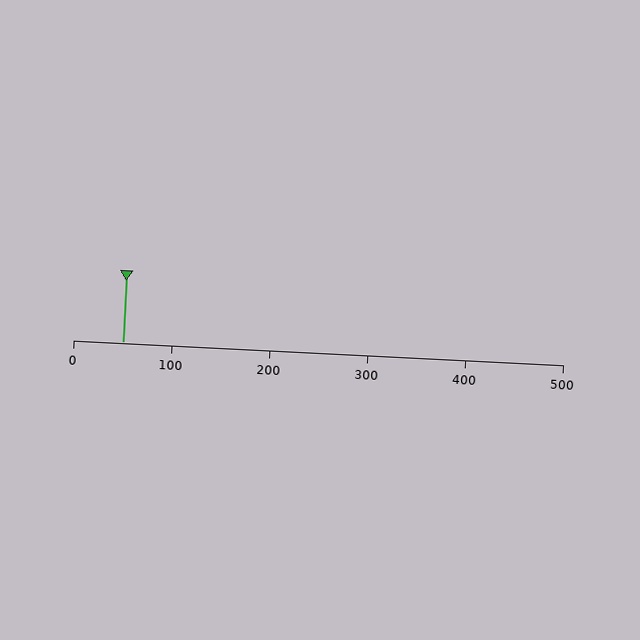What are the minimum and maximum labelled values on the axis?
The axis runs from 0 to 500.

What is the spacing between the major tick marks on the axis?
The major ticks are spaced 100 apart.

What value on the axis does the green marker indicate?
The marker indicates approximately 50.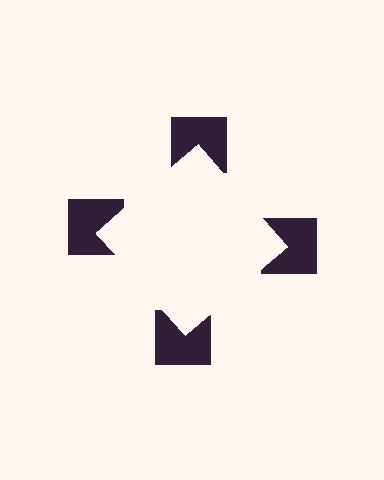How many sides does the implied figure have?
4 sides.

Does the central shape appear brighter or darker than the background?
It typically appears slightly brighter than the background, even though no actual brightness change is drawn.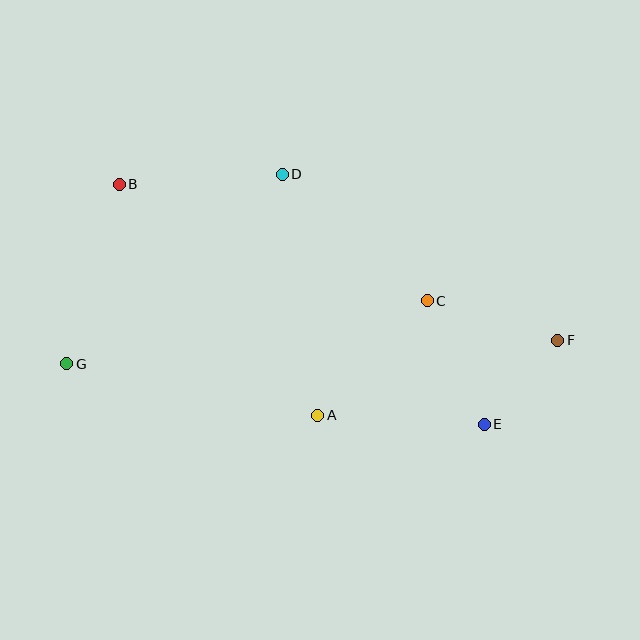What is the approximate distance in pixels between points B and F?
The distance between B and F is approximately 465 pixels.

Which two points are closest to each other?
Points E and F are closest to each other.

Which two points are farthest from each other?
Points F and G are farthest from each other.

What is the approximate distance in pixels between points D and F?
The distance between D and F is approximately 322 pixels.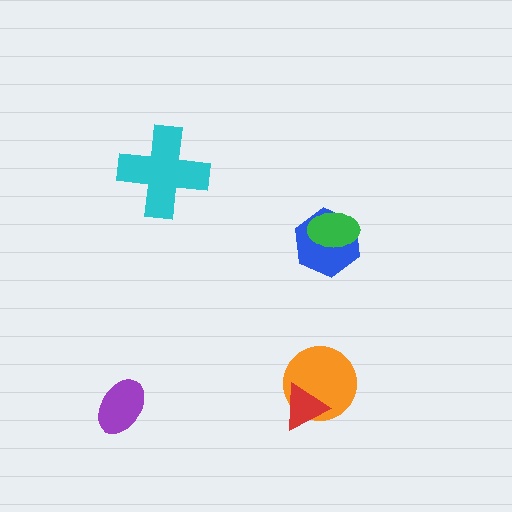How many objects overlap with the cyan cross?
0 objects overlap with the cyan cross.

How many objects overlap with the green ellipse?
1 object overlaps with the green ellipse.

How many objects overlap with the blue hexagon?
1 object overlaps with the blue hexagon.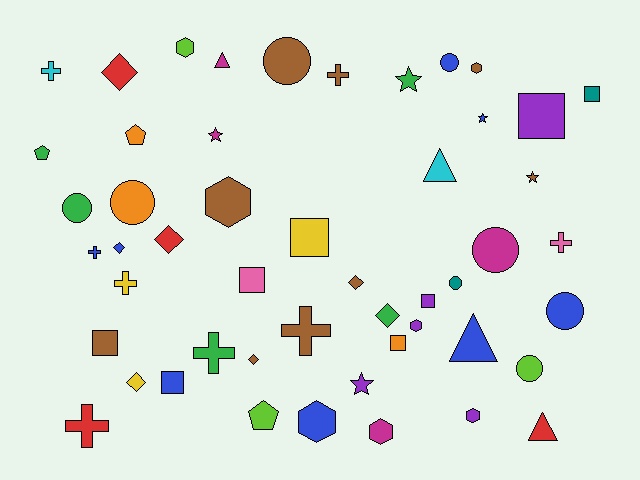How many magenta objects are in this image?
There are 4 magenta objects.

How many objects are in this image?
There are 50 objects.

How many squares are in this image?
There are 8 squares.